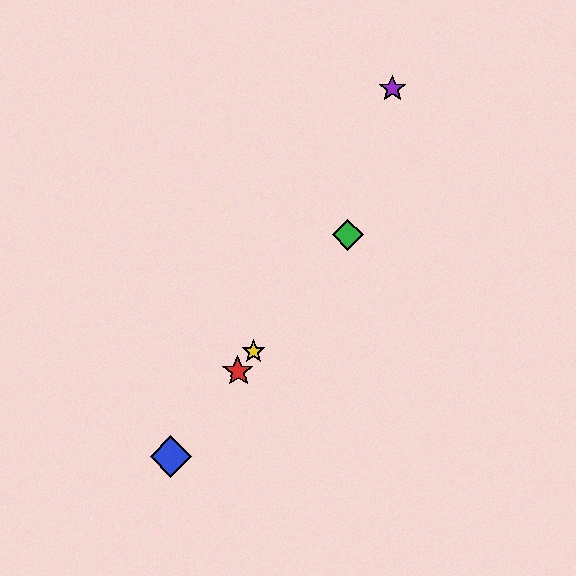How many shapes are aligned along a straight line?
4 shapes (the red star, the blue diamond, the green diamond, the yellow star) are aligned along a straight line.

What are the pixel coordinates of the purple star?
The purple star is at (392, 89).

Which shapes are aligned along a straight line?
The red star, the blue diamond, the green diamond, the yellow star are aligned along a straight line.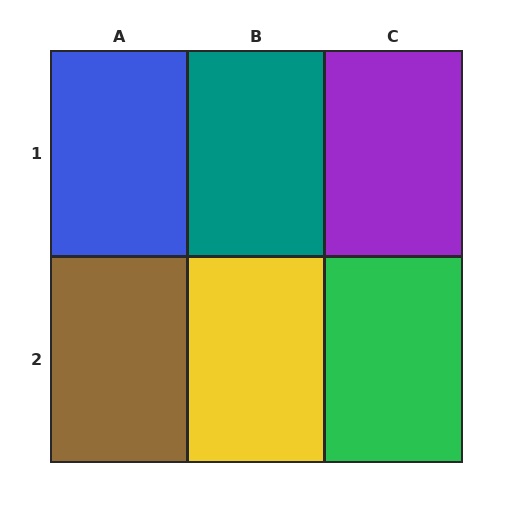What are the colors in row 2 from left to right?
Brown, yellow, green.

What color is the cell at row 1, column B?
Teal.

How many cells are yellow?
1 cell is yellow.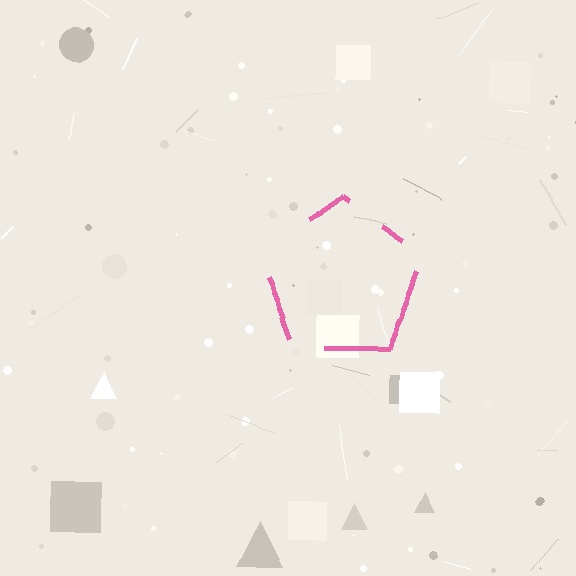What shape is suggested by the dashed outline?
The dashed outline suggests a pentagon.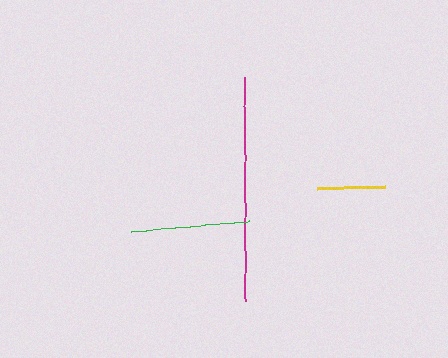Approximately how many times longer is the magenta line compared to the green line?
The magenta line is approximately 1.9 times the length of the green line.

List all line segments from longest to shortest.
From longest to shortest: magenta, green, yellow.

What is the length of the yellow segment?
The yellow segment is approximately 68 pixels long.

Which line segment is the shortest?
The yellow line is the shortest at approximately 68 pixels.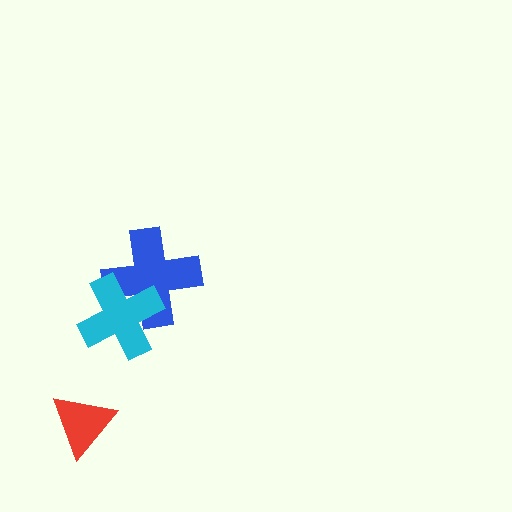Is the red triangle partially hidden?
No, no other shape covers it.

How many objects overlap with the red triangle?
0 objects overlap with the red triangle.